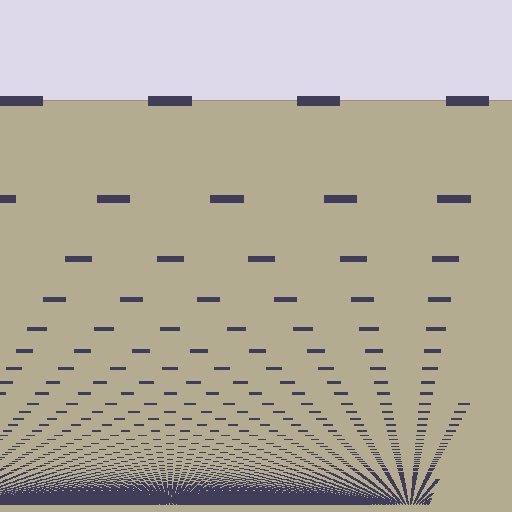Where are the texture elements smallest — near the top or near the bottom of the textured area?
Near the bottom.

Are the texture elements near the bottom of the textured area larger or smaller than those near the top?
Smaller. The gradient is inverted — elements near the bottom are smaller and denser.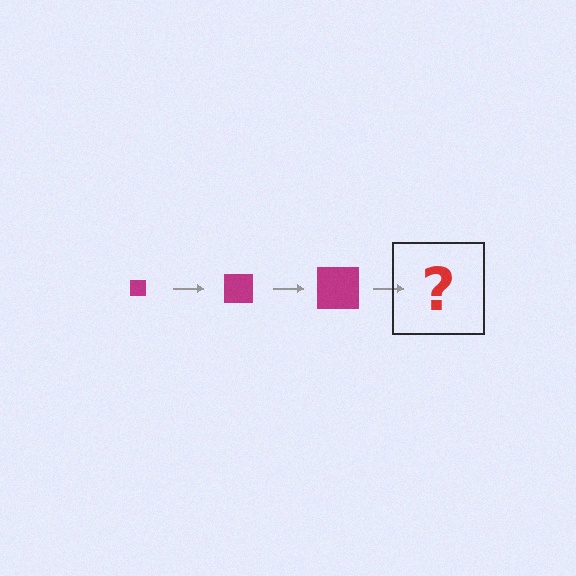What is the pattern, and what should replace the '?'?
The pattern is that the square gets progressively larger each step. The '?' should be a magenta square, larger than the previous one.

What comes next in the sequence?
The next element should be a magenta square, larger than the previous one.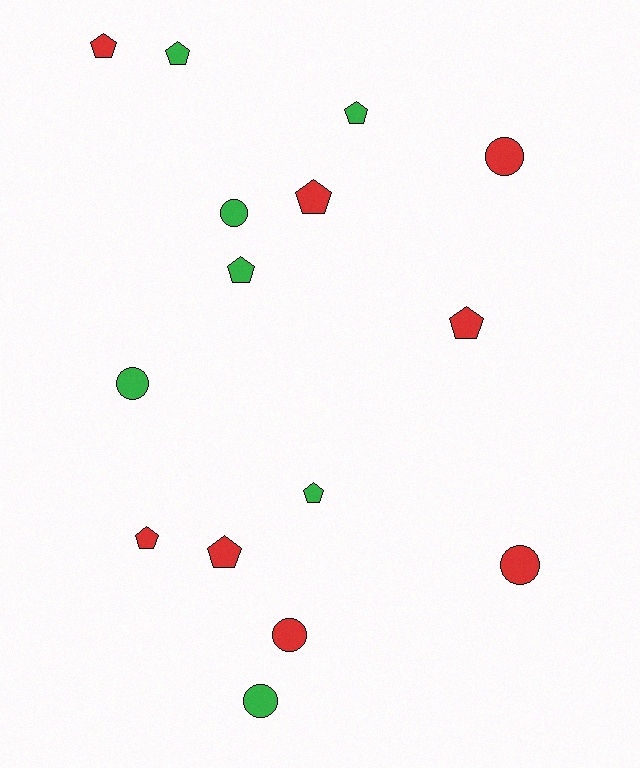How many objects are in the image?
There are 15 objects.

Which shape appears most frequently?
Pentagon, with 9 objects.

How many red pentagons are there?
There are 5 red pentagons.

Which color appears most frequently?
Red, with 8 objects.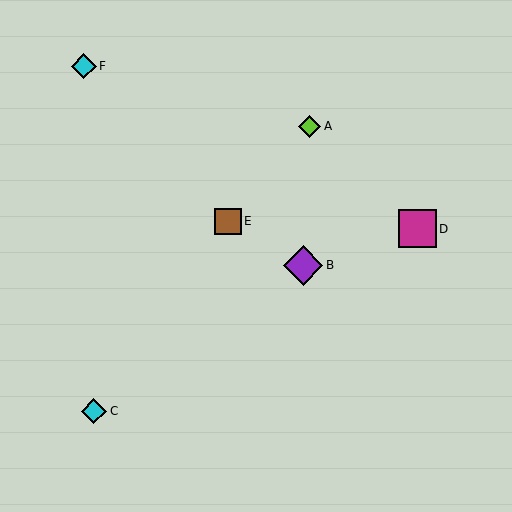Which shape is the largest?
The purple diamond (labeled B) is the largest.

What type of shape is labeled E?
Shape E is a brown square.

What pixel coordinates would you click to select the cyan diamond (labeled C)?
Click at (94, 411) to select the cyan diamond C.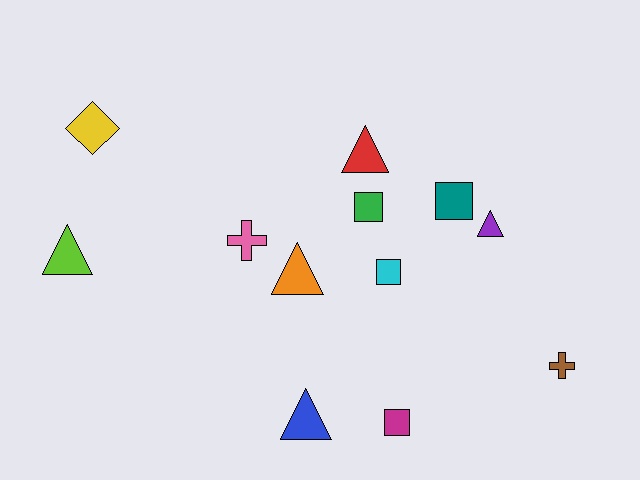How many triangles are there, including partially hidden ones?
There are 5 triangles.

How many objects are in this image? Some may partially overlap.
There are 12 objects.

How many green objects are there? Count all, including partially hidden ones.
There is 1 green object.